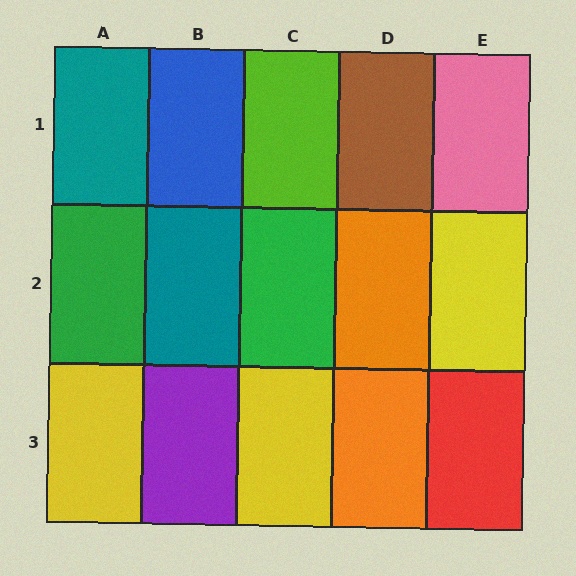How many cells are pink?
1 cell is pink.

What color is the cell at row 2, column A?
Green.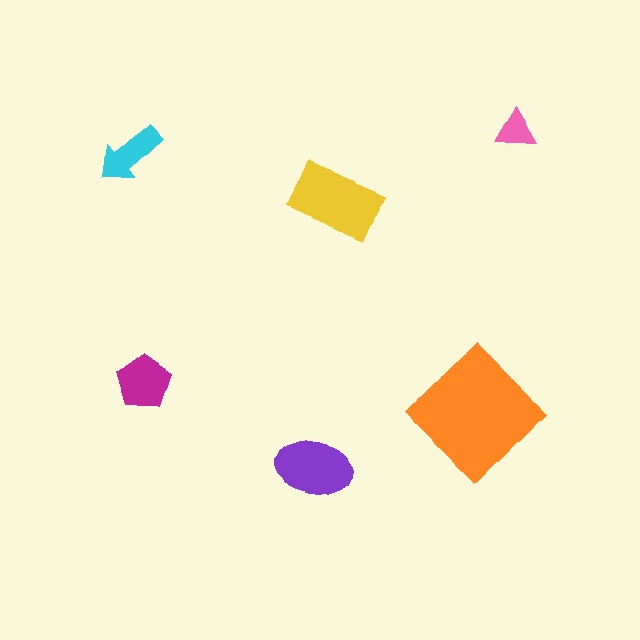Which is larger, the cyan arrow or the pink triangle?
The cyan arrow.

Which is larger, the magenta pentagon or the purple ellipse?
The purple ellipse.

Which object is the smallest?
The pink triangle.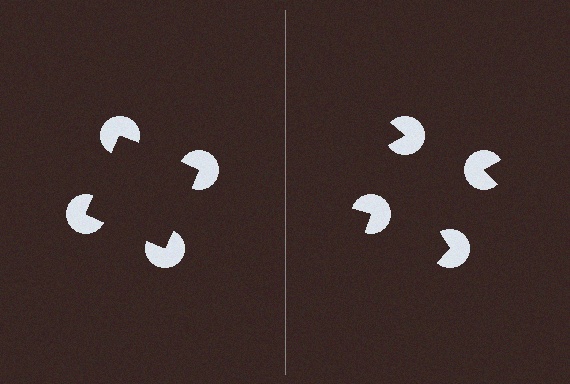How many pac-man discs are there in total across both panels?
8 — 4 on each side.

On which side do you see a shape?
An illusory square appears on the left side. On the right side the wedge cuts are rotated, so no coherent shape forms.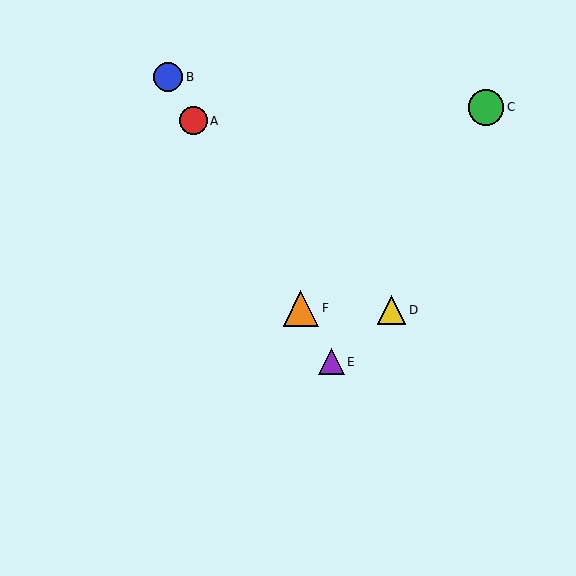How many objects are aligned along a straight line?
4 objects (A, B, E, F) are aligned along a straight line.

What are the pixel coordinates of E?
Object E is at (332, 362).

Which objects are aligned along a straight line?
Objects A, B, E, F are aligned along a straight line.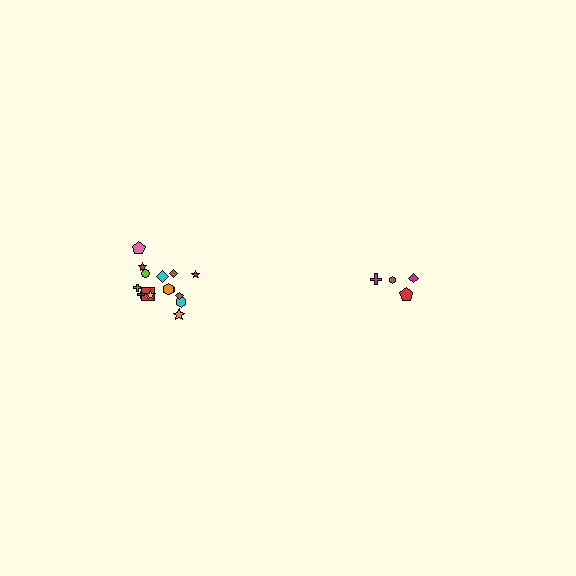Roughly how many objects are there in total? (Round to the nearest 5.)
Roughly 20 objects in total.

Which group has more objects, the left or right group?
The left group.